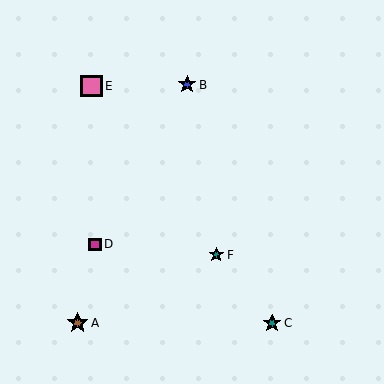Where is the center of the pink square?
The center of the pink square is at (91, 86).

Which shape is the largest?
The pink square (labeled E) is the largest.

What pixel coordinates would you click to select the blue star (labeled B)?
Click at (187, 85) to select the blue star B.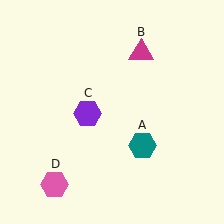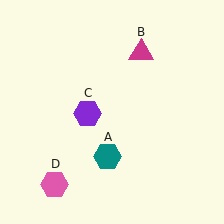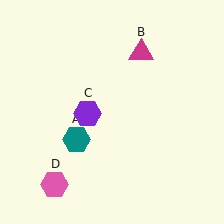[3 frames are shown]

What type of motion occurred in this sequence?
The teal hexagon (object A) rotated clockwise around the center of the scene.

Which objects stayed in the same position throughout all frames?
Magenta triangle (object B) and purple hexagon (object C) and pink hexagon (object D) remained stationary.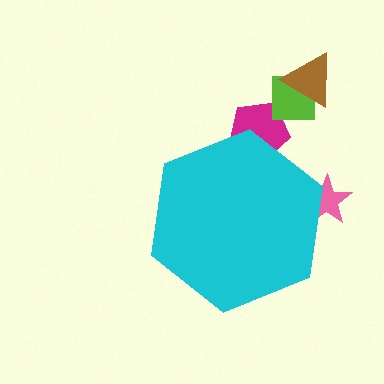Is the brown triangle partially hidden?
No, the brown triangle is fully visible.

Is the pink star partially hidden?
Yes, the pink star is partially hidden behind the cyan hexagon.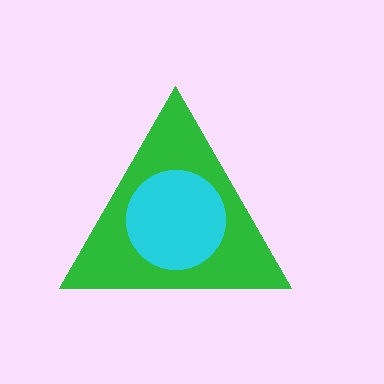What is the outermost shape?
The green triangle.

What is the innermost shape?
The cyan circle.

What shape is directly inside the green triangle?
The cyan circle.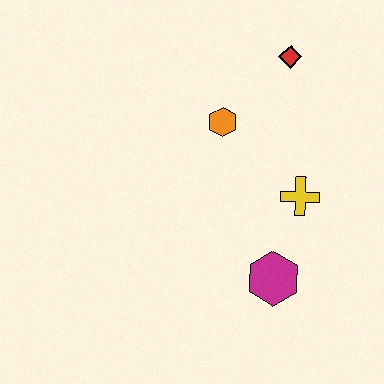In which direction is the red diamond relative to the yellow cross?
The red diamond is above the yellow cross.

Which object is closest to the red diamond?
The orange hexagon is closest to the red diamond.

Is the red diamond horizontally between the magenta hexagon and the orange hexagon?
No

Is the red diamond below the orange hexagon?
No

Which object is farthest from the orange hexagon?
The magenta hexagon is farthest from the orange hexagon.